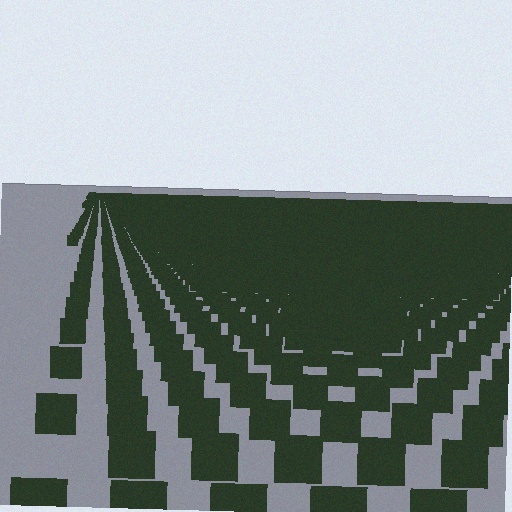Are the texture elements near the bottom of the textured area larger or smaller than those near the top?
Larger. Near the bottom, elements are closer to the viewer and appear at a bigger on-screen size.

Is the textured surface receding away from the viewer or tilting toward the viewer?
The surface is receding away from the viewer. Texture elements get smaller and denser toward the top.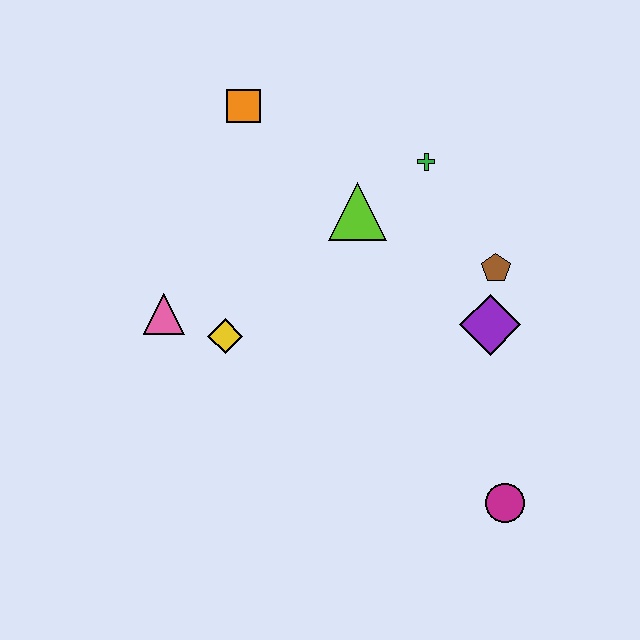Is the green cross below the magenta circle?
No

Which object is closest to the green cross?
The lime triangle is closest to the green cross.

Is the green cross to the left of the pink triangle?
No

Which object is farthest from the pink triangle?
The magenta circle is farthest from the pink triangle.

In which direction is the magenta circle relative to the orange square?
The magenta circle is below the orange square.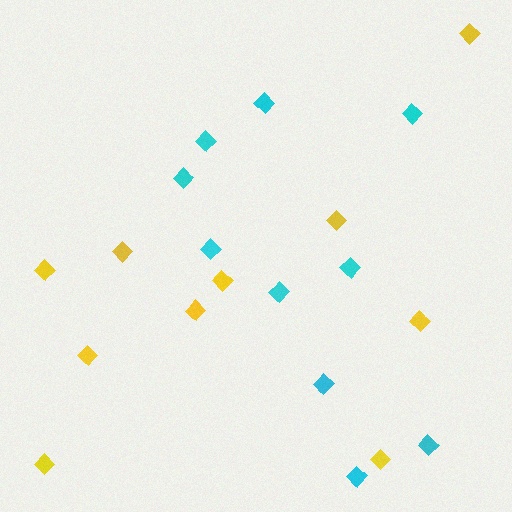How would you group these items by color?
There are 2 groups: one group of cyan diamonds (10) and one group of yellow diamonds (10).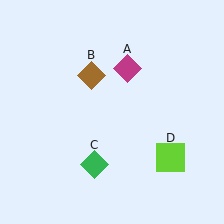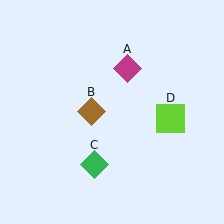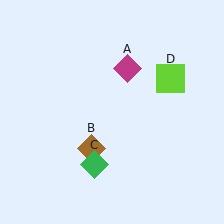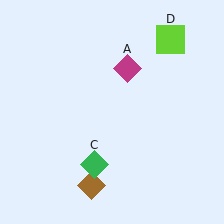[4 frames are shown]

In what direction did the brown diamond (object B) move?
The brown diamond (object B) moved down.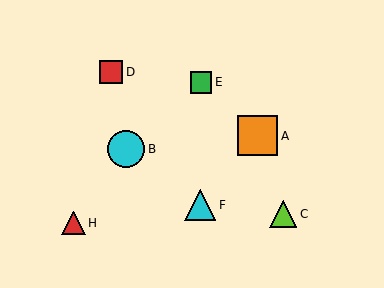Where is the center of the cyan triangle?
The center of the cyan triangle is at (200, 205).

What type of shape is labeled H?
Shape H is a red triangle.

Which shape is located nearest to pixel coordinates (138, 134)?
The cyan circle (labeled B) at (126, 149) is nearest to that location.